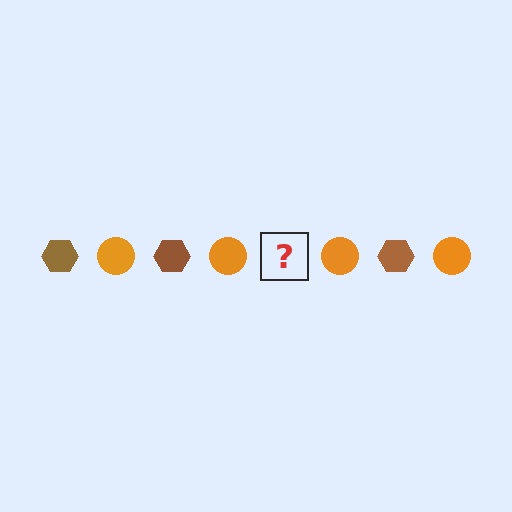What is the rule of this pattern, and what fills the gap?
The rule is that the pattern alternates between brown hexagon and orange circle. The gap should be filled with a brown hexagon.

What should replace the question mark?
The question mark should be replaced with a brown hexagon.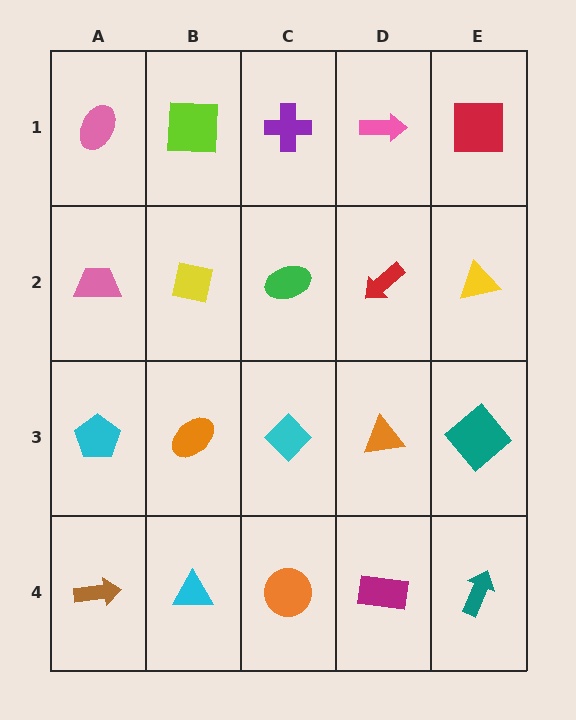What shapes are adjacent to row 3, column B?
A yellow square (row 2, column B), a cyan triangle (row 4, column B), a cyan pentagon (row 3, column A), a cyan diamond (row 3, column C).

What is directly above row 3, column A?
A pink trapezoid.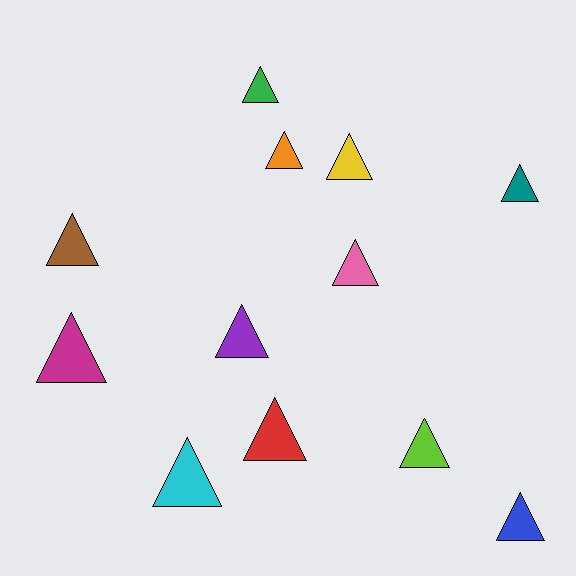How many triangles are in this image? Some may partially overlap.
There are 12 triangles.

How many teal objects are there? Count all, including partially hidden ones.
There is 1 teal object.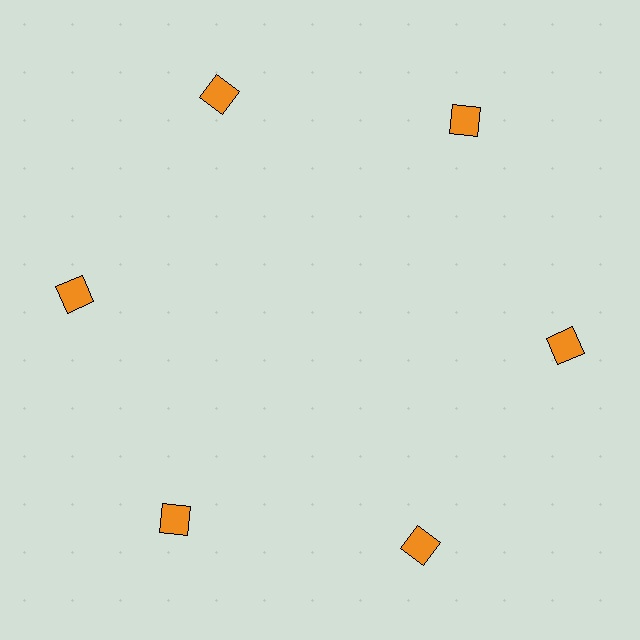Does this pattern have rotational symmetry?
Yes, this pattern has 6-fold rotational symmetry. It looks the same after rotating 60 degrees around the center.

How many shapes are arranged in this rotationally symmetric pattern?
There are 6 shapes, arranged in 6 groups of 1.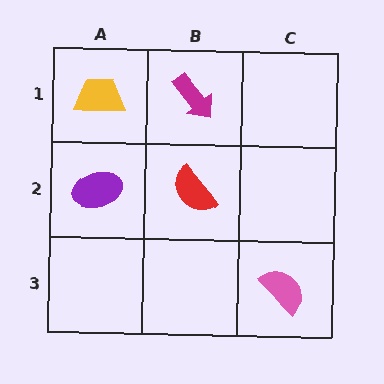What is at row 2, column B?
A red semicircle.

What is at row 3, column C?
A pink semicircle.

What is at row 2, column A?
A purple ellipse.